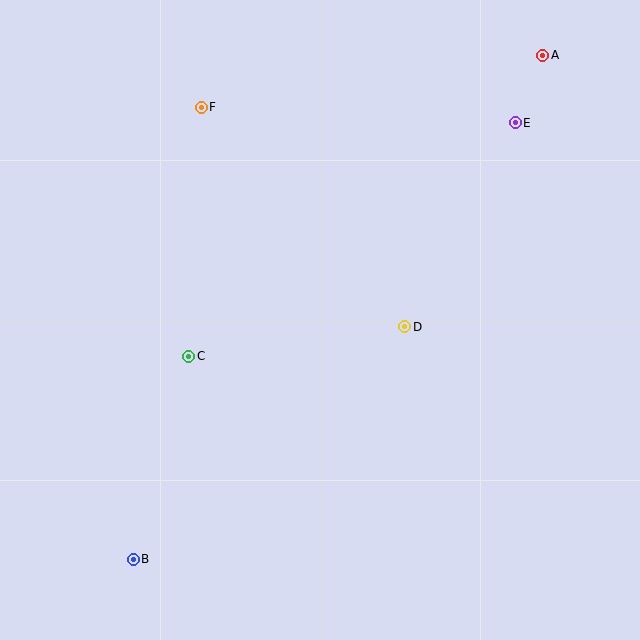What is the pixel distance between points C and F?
The distance between C and F is 250 pixels.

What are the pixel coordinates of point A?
Point A is at (543, 55).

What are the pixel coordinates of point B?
Point B is at (133, 559).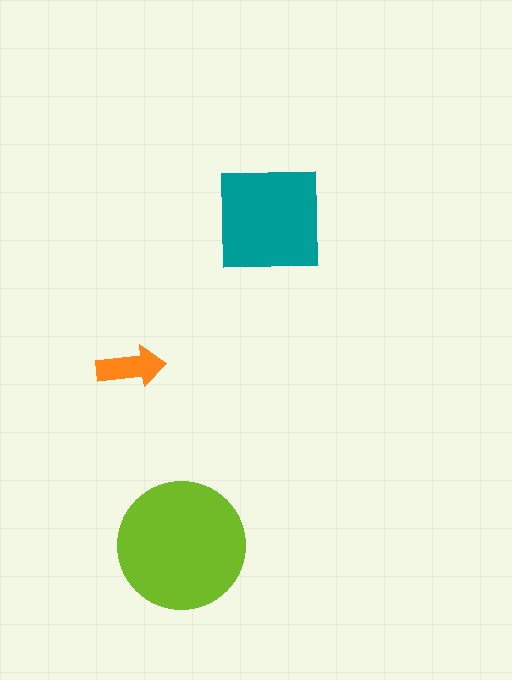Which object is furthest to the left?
The orange arrow is leftmost.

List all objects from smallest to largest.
The orange arrow, the teal square, the lime circle.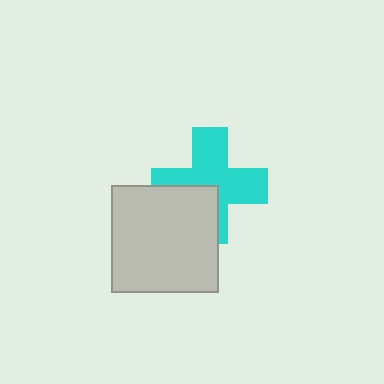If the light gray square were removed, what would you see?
You would see the complete cyan cross.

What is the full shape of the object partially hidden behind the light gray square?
The partially hidden object is a cyan cross.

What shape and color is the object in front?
The object in front is a light gray square.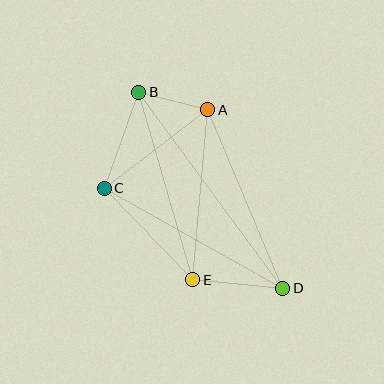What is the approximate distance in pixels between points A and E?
The distance between A and E is approximately 171 pixels.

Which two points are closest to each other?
Points A and B are closest to each other.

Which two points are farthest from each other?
Points B and D are farthest from each other.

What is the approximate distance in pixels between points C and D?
The distance between C and D is approximately 204 pixels.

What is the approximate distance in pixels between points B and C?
The distance between B and C is approximately 102 pixels.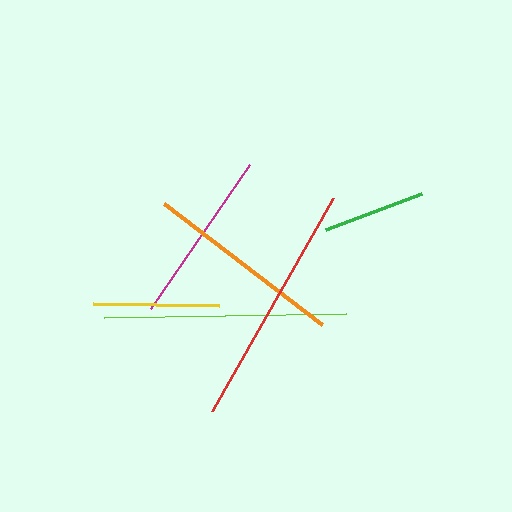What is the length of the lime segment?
The lime segment is approximately 242 pixels long.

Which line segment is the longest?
The red line is the longest at approximately 245 pixels.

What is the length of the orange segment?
The orange segment is approximately 199 pixels long.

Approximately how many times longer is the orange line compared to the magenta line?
The orange line is approximately 1.1 times the length of the magenta line.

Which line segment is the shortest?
The green line is the shortest at approximately 103 pixels.